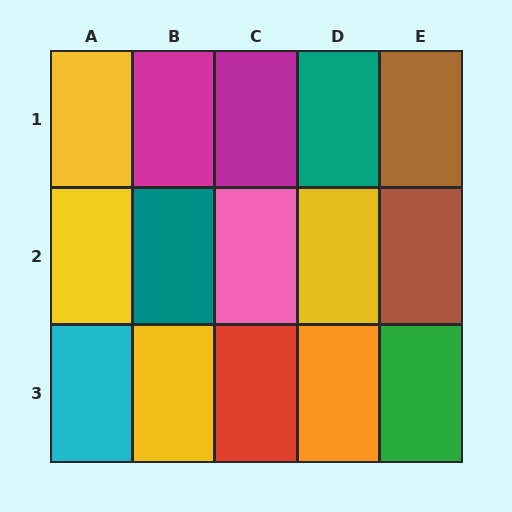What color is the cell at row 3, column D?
Orange.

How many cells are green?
1 cell is green.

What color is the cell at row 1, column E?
Brown.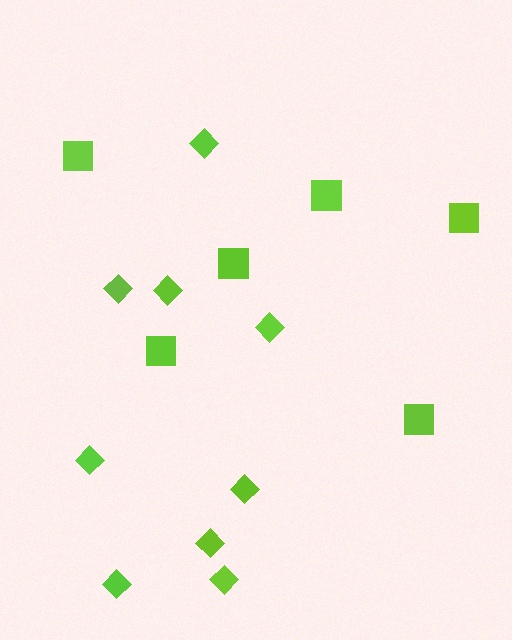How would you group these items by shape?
There are 2 groups: one group of diamonds (9) and one group of squares (6).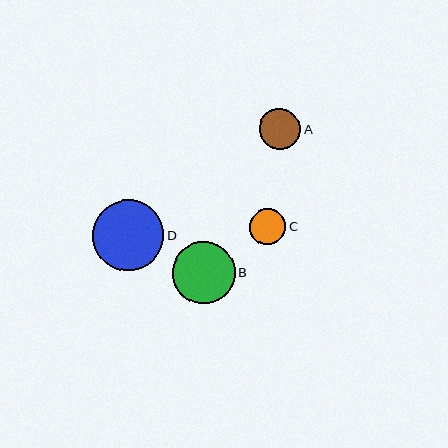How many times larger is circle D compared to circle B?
Circle D is approximately 1.1 times the size of circle B.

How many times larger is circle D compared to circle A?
Circle D is approximately 1.7 times the size of circle A.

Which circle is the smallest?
Circle C is the smallest with a size of approximately 36 pixels.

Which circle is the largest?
Circle D is the largest with a size of approximately 72 pixels.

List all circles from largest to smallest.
From largest to smallest: D, B, A, C.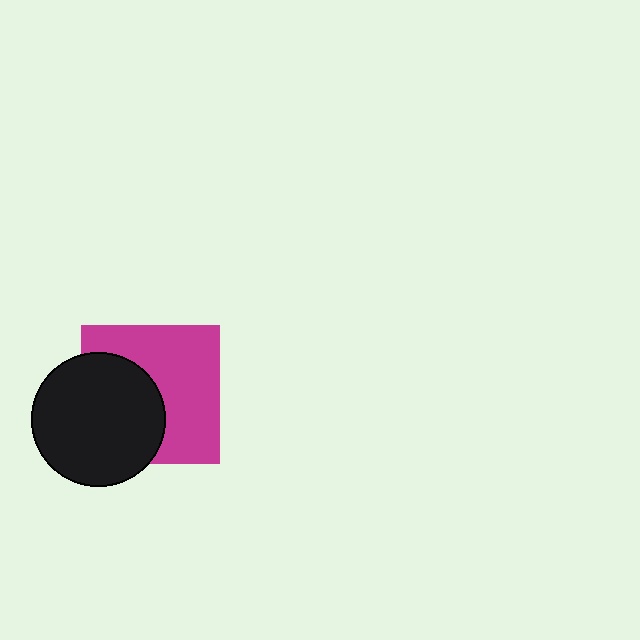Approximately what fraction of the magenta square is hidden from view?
Roughly 43% of the magenta square is hidden behind the black circle.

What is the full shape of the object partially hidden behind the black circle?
The partially hidden object is a magenta square.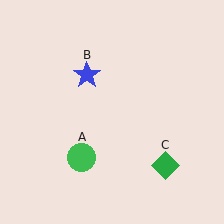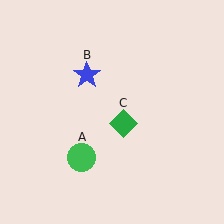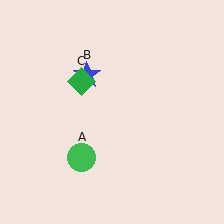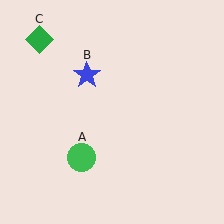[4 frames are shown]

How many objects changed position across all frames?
1 object changed position: green diamond (object C).